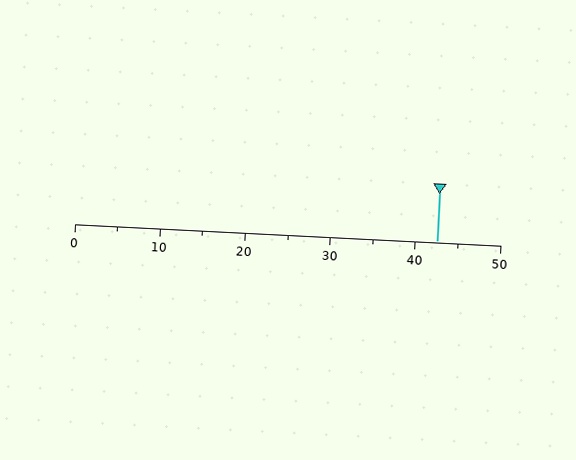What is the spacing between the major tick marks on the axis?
The major ticks are spaced 10 apart.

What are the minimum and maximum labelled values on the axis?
The axis runs from 0 to 50.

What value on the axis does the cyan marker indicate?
The marker indicates approximately 42.5.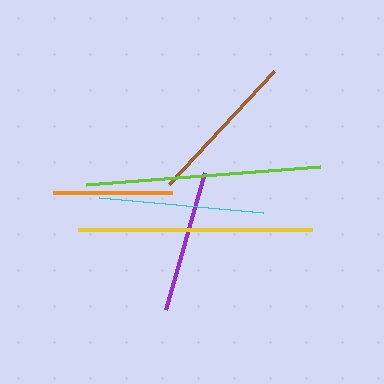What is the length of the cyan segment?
The cyan segment is approximately 165 pixels long.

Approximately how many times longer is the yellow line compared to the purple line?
The yellow line is approximately 1.6 times the length of the purple line.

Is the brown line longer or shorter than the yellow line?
The yellow line is longer than the brown line.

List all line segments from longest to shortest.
From longest to shortest: lime, yellow, cyan, brown, purple, orange.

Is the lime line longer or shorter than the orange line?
The lime line is longer than the orange line.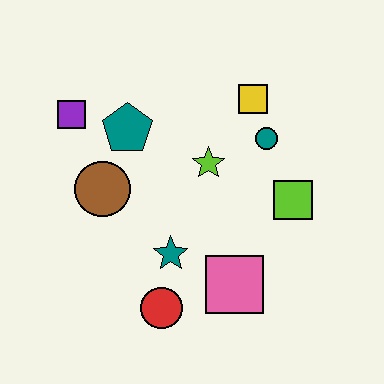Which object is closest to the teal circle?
The yellow square is closest to the teal circle.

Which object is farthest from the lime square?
The purple square is farthest from the lime square.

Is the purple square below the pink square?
No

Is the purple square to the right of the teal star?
No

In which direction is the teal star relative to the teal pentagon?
The teal star is below the teal pentagon.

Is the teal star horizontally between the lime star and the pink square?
No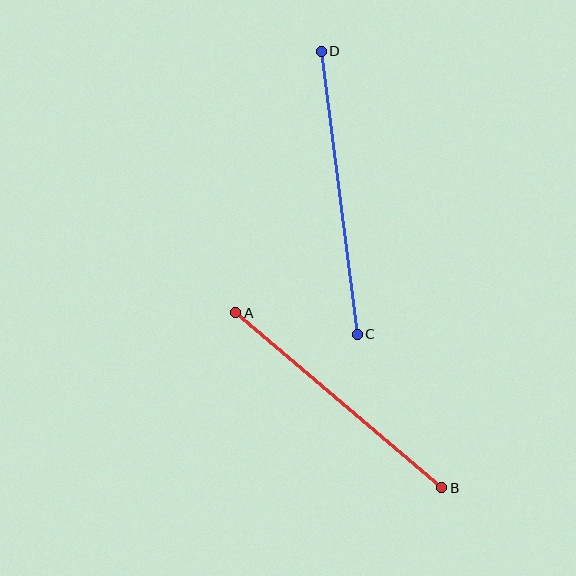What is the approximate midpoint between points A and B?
The midpoint is at approximately (339, 400) pixels.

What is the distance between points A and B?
The distance is approximately 271 pixels.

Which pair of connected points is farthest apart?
Points C and D are farthest apart.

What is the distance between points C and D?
The distance is approximately 285 pixels.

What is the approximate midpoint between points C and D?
The midpoint is at approximately (339, 193) pixels.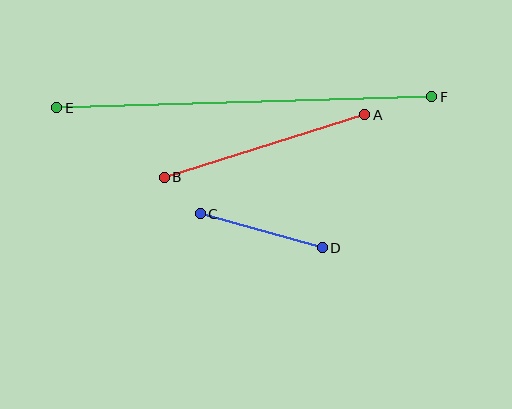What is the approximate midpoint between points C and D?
The midpoint is at approximately (261, 231) pixels.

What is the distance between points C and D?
The distance is approximately 126 pixels.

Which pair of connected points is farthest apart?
Points E and F are farthest apart.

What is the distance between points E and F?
The distance is approximately 375 pixels.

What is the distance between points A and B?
The distance is approximately 210 pixels.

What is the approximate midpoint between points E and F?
The midpoint is at approximately (244, 102) pixels.